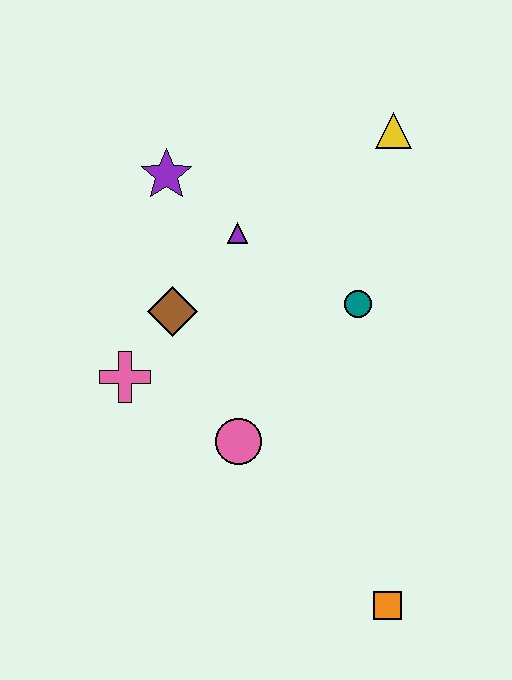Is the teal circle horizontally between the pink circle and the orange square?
Yes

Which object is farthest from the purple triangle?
The orange square is farthest from the purple triangle.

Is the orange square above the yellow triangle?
No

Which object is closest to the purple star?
The purple triangle is closest to the purple star.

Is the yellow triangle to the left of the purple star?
No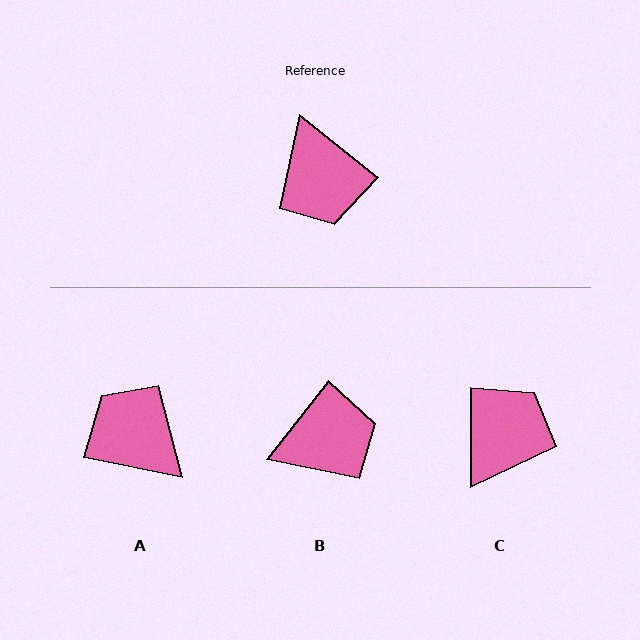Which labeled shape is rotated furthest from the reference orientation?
A, about 153 degrees away.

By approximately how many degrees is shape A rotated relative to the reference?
Approximately 153 degrees clockwise.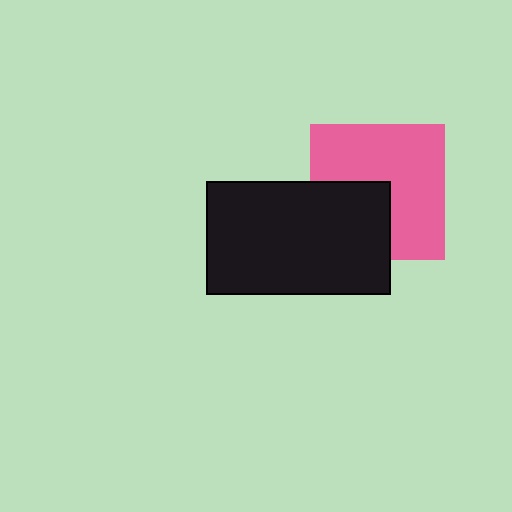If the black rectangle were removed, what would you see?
You would see the complete pink square.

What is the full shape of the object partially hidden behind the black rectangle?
The partially hidden object is a pink square.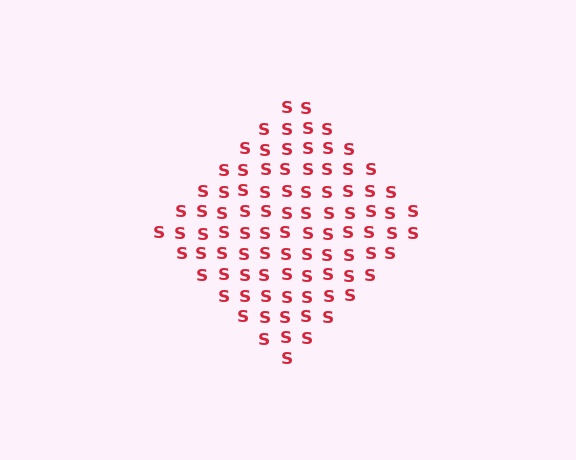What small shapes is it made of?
It is made of small letter S's.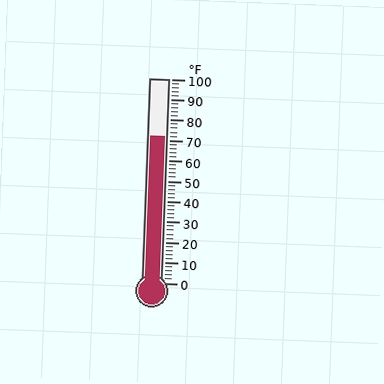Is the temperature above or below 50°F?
The temperature is above 50°F.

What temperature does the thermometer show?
The thermometer shows approximately 72°F.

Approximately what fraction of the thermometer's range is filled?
The thermometer is filled to approximately 70% of its range.